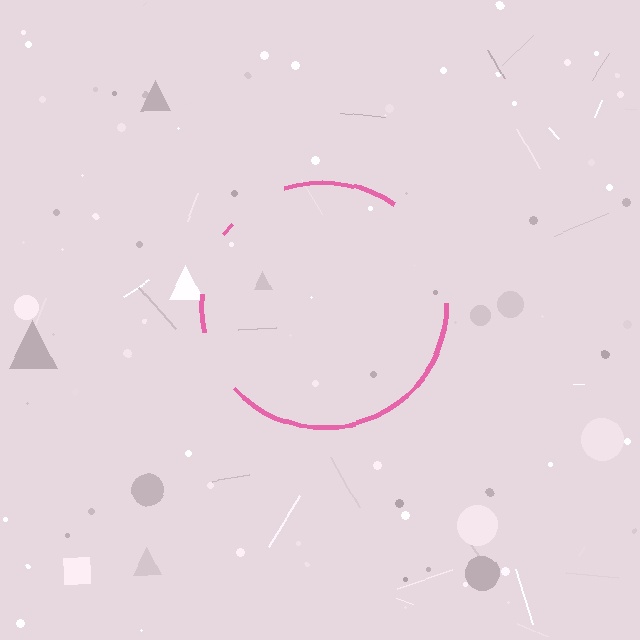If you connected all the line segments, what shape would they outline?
They would outline a circle.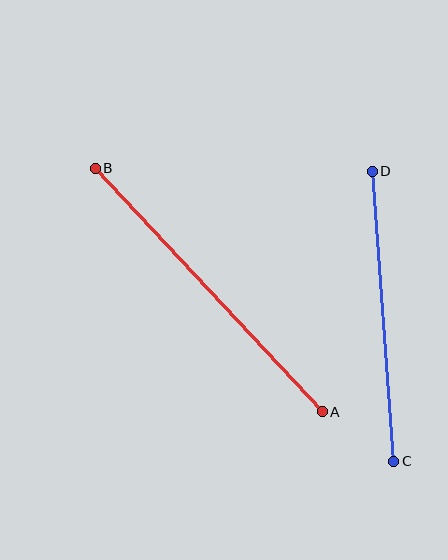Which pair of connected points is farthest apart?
Points A and B are farthest apart.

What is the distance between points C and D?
The distance is approximately 291 pixels.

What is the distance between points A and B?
The distance is approximately 333 pixels.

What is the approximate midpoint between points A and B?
The midpoint is at approximately (209, 290) pixels.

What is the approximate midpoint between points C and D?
The midpoint is at approximately (383, 316) pixels.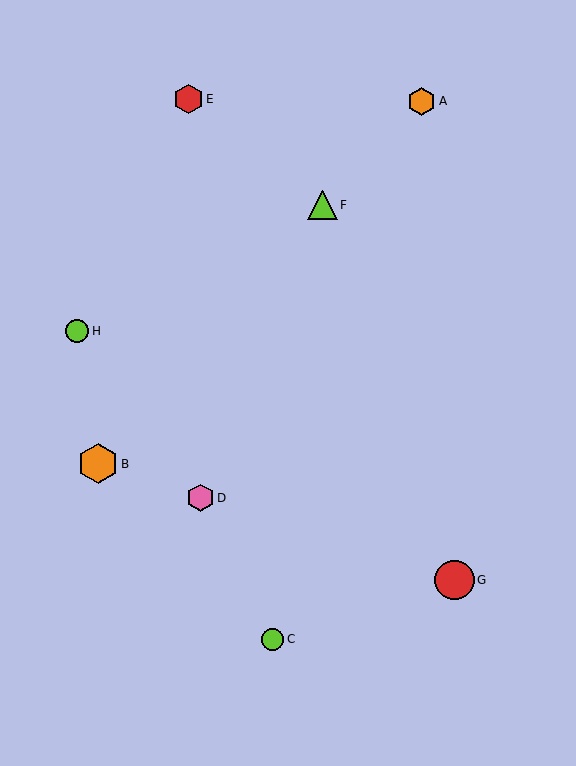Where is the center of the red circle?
The center of the red circle is at (454, 580).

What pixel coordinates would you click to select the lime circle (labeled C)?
Click at (273, 639) to select the lime circle C.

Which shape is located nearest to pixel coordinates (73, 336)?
The lime circle (labeled H) at (77, 331) is nearest to that location.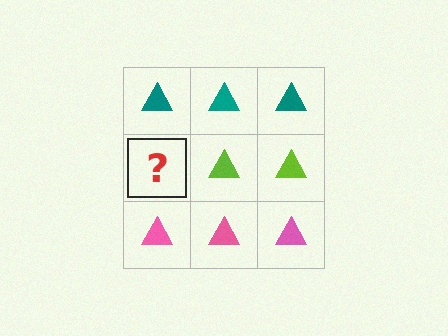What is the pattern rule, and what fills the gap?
The rule is that each row has a consistent color. The gap should be filled with a lime triangle.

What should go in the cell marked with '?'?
The missing cell should contain a lime triangle.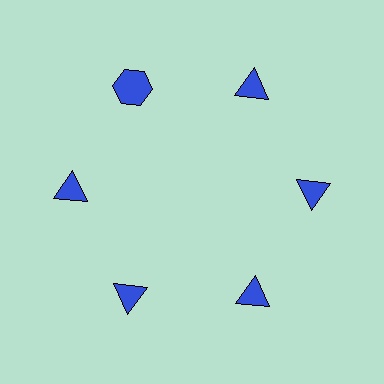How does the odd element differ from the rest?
It has a different shape: hexagon instead of triangle.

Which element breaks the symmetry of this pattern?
The blue hexagon at roughly the 11 o'clock position breaks the symmetry. All other shapes are blue triangles.